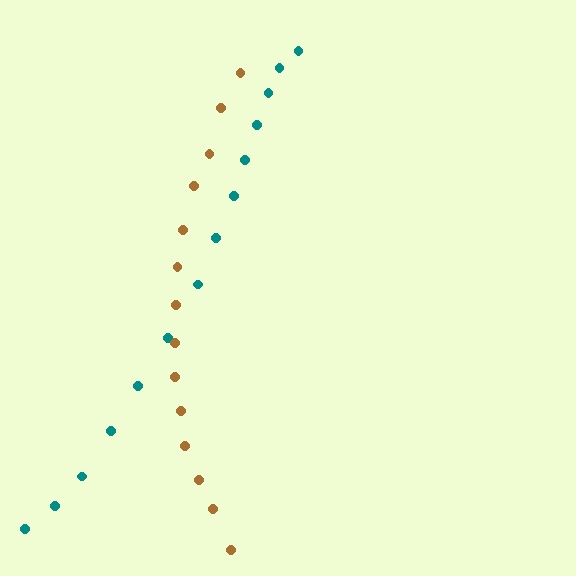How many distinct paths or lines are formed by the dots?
There are 2 distinct paths.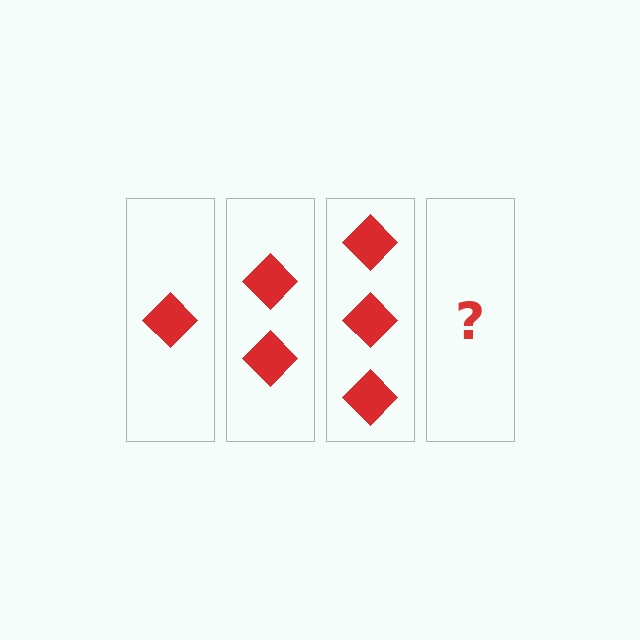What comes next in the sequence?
The next element should be 4 diamonds.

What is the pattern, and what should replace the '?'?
The pattern is that each step adds one more diamond. The '?' should be 4 diamonds.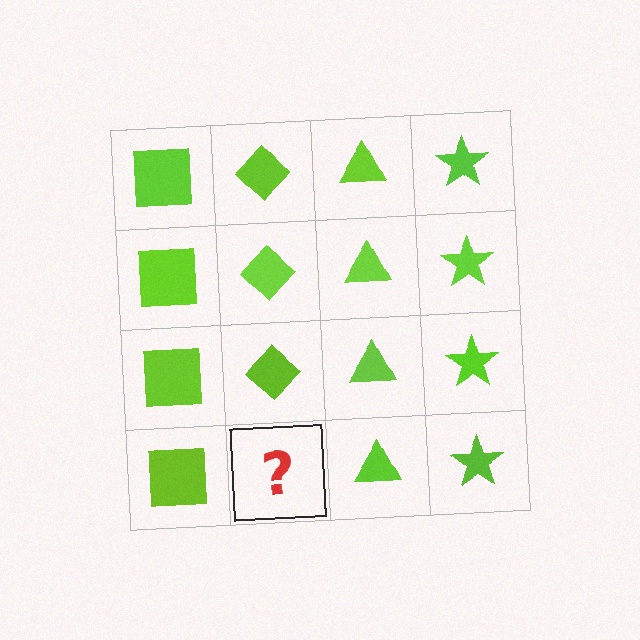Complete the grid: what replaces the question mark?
The question mark should be replaced with a lime diamond.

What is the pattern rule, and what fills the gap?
The rule is that each column has a consistent shape. The gap should be filled with a lime diamond.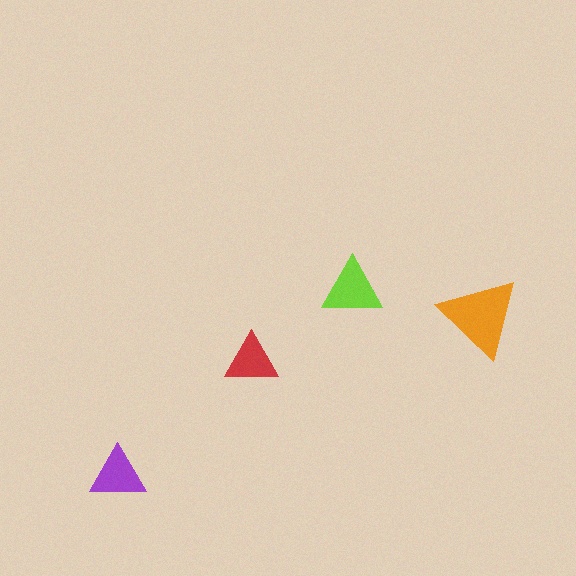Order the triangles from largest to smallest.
the orange one, the lime one, the purple one, the red one.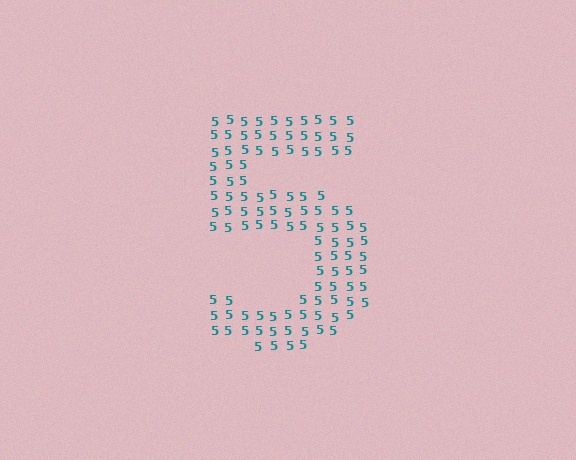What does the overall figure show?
The overall figure shows the digit 5.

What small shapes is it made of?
It is made of small digit 5's.